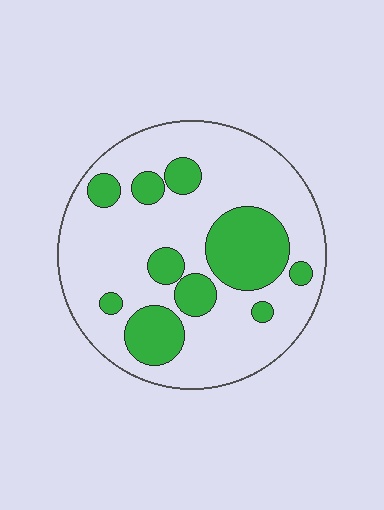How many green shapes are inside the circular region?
10.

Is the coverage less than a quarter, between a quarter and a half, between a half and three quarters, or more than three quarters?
Between a quarter and a half.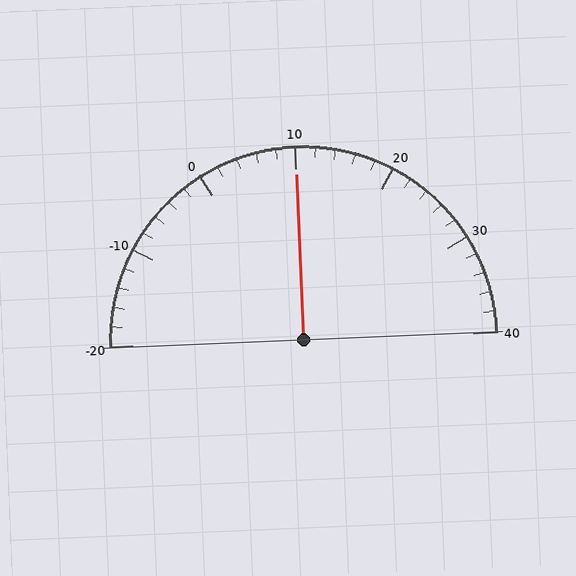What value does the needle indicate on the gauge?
The needle indicates approximately 10.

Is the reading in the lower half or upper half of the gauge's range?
The reading is in the upper half of the range (-20 to 40).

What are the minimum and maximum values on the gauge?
The gauge ranges from -20 to 40.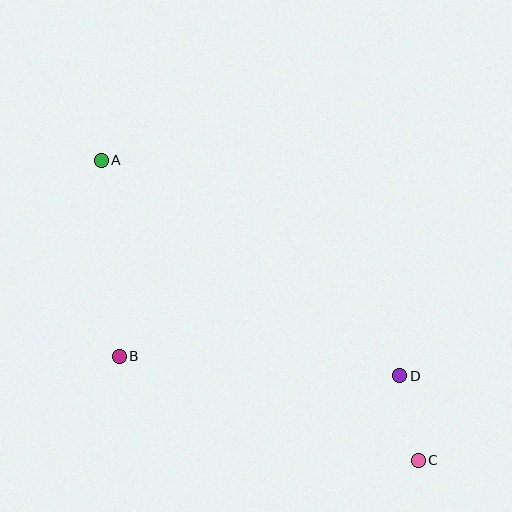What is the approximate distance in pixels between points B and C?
The distance between B and C is approximately 317 pixels.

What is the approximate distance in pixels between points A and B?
The distance between A and B is approximately 197 pixels.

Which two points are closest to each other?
Points C and D are closest to each other.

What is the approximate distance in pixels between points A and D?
The distance between A and D is approximately 368 pixels.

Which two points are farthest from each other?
Points A and C are farthest from each other.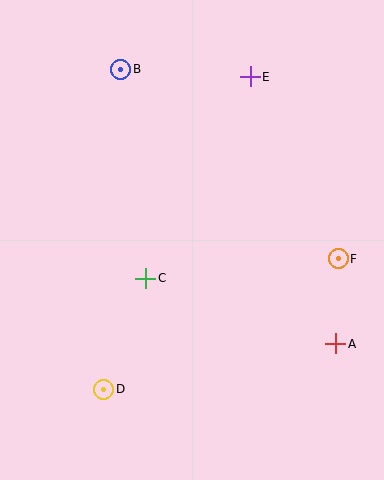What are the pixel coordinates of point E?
Point E is at (250, 77).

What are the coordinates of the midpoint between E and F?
The midpoint between E and F is at (294, 168).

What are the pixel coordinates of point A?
Point A is at (336, 344).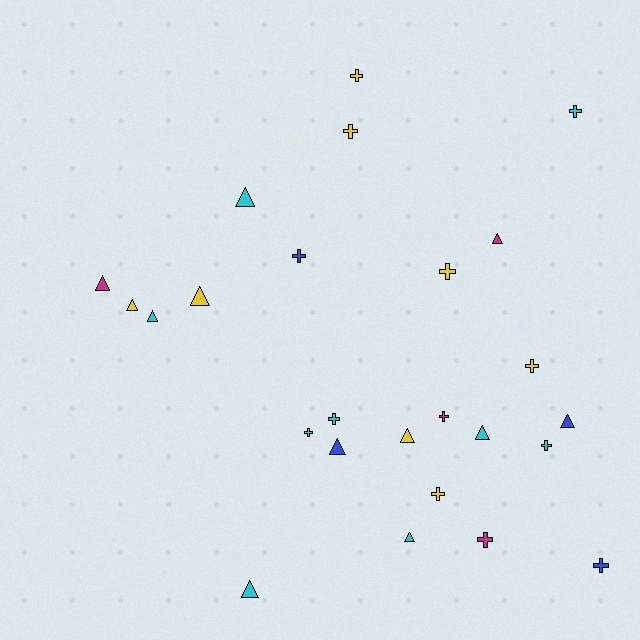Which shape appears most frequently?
Cross, with 13 objects.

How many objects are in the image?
There are 25 objects.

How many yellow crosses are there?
There are 5 yellow crosses.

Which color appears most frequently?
Cyan, with 9 objects.